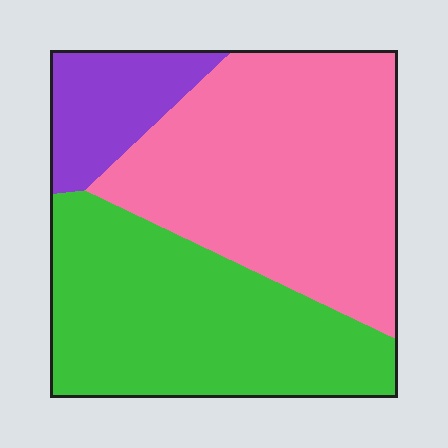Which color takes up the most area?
Pink, at roughly 45%.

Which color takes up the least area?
Purple, at roughly 15%.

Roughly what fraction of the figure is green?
Green takes up about two fifths (2/5) of the figure.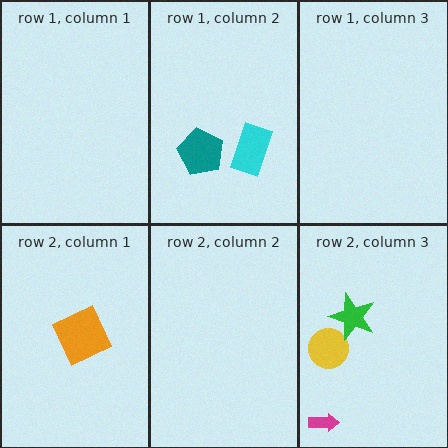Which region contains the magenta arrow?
The row 2, column 3 region.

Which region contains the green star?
The row 2, column 3 region.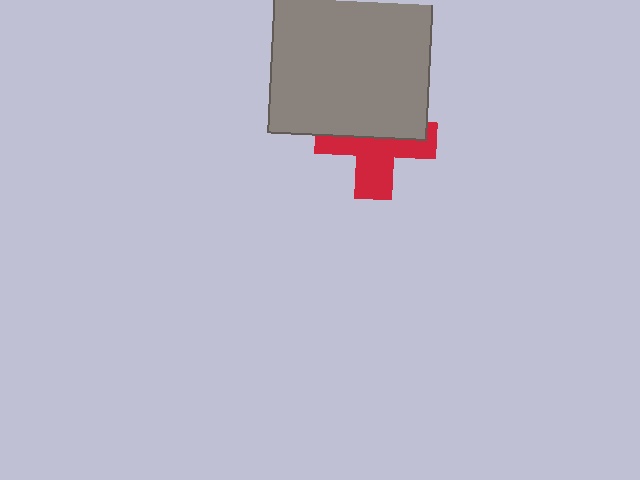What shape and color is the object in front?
The object in front is a gray square.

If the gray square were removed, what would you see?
You would see the complete red cross.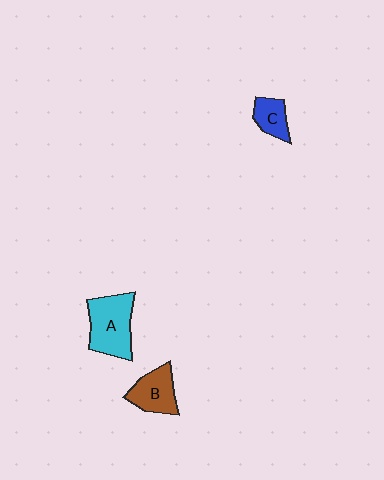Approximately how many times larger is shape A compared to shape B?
Approximately 1.4 times.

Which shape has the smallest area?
Shape C (blue).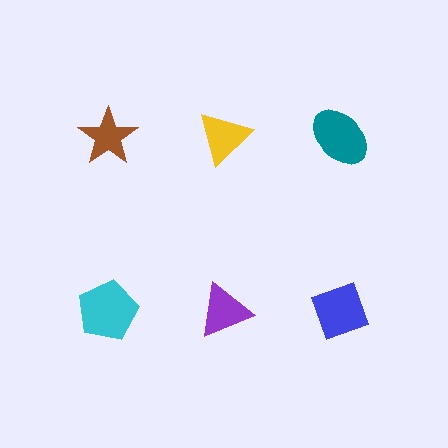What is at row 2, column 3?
A blue diamond.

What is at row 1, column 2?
A yellow triangle.